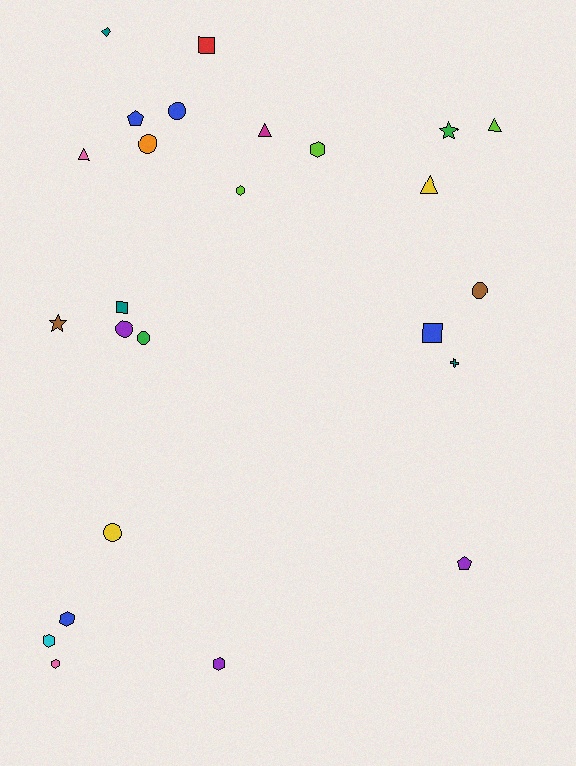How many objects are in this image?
There are 25 objects.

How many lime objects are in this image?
There are 3 lime objects.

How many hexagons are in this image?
There are 6 hexagons.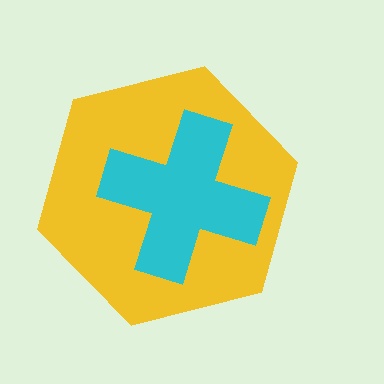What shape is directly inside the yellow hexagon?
The cyan cross.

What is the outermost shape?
The yellow hexagon.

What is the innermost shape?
The cyan cross.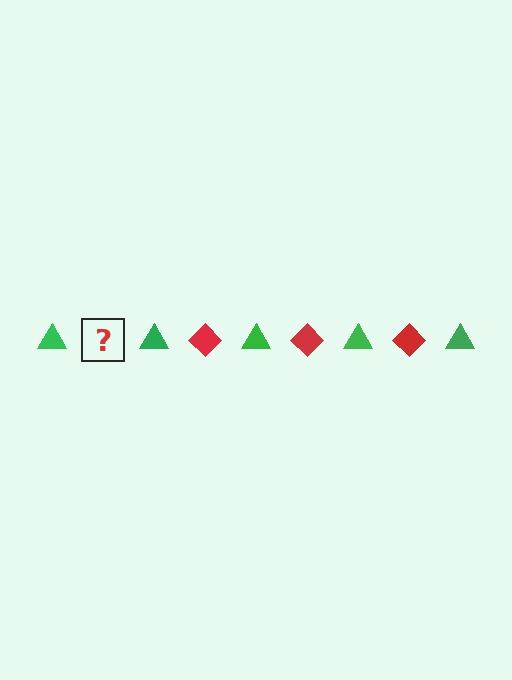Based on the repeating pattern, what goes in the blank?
The blank should be a red diamond.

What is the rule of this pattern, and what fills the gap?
The rule is that the pattern alternates between green triangle and red diamond. The gap should be filled with a red diamond.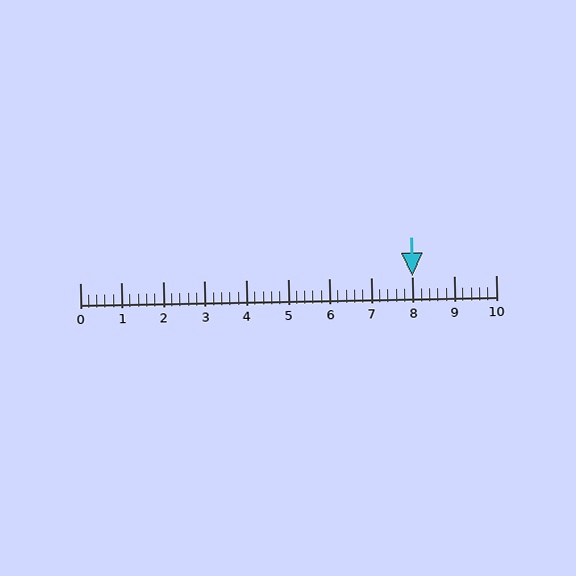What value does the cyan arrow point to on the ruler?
The cyan arrow points to approximately 8.0.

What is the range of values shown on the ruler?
The ruler shows values from 0 to 10.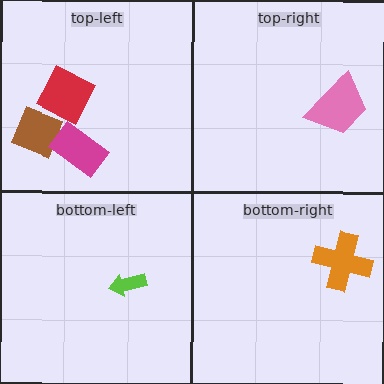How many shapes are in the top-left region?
3.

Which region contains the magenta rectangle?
The top-left region.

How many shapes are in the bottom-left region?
1.